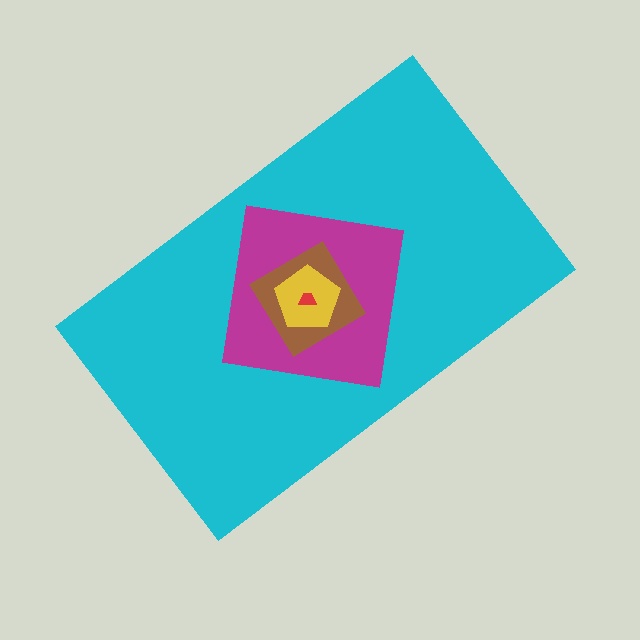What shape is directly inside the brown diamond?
The yellow pentagon.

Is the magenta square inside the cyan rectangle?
Yes.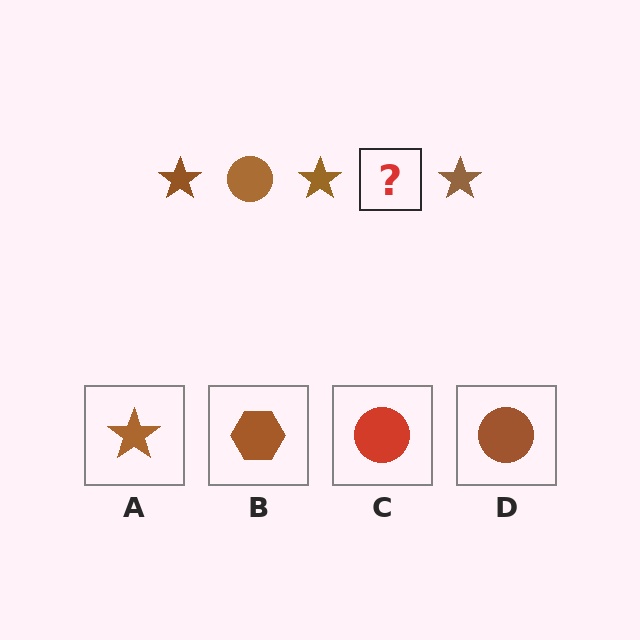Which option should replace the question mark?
Option D.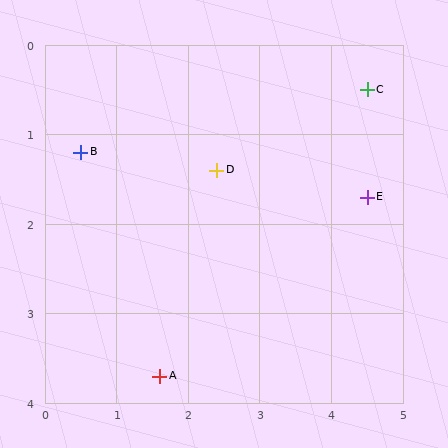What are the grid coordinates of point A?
Point A is at approximately (1.6, 3.7).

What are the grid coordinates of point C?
Point C is at approximately (4.5, 0.5).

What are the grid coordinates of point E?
Point E is at approximately (4.5, 1.7).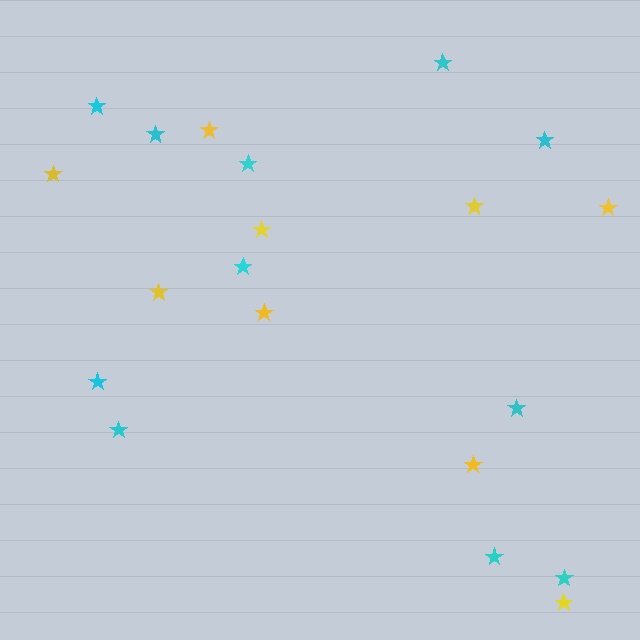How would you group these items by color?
There are 2 groups: one group of yellow stars (9) and one group of cyan stars (11).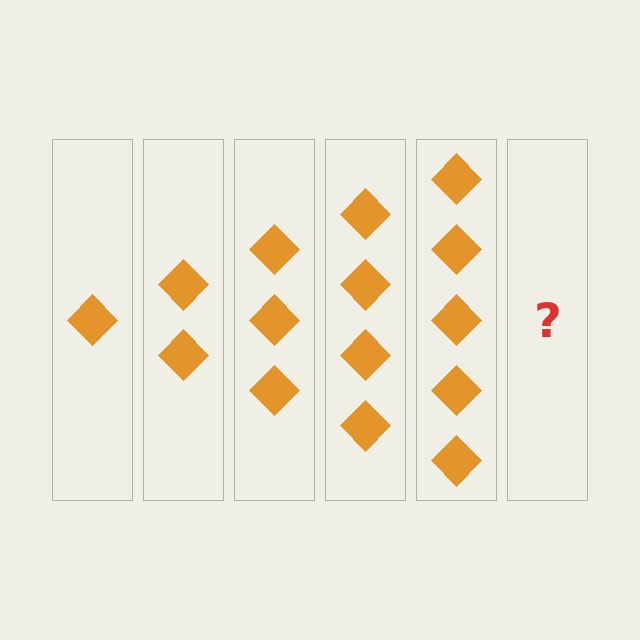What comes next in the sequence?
The next element should be 6 diamonds.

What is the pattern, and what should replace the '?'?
The pattern is that each step adds one more diamond. The '?' should be 6 diamonds.